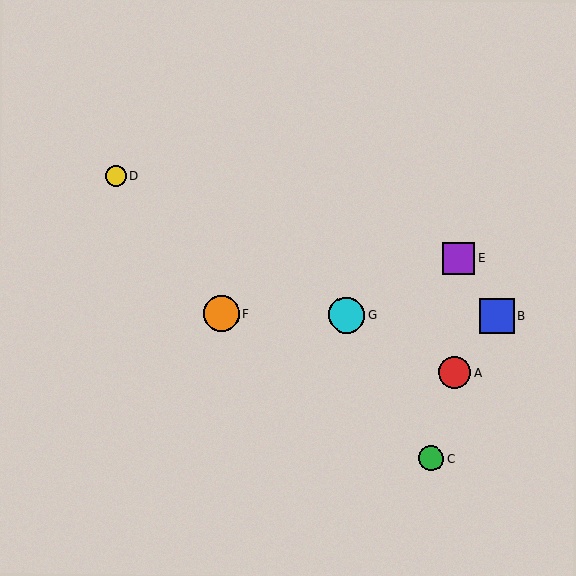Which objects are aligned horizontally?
Objects B, F, G are aligned horizontally.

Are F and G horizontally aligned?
Yes, both are at y≈314.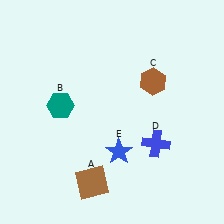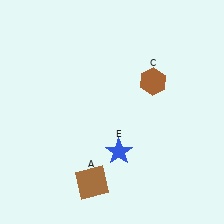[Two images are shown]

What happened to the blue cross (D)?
The blue cross (D) was removed in Image 2. It was in the bottom-right area of Image 1.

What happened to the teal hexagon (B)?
The teal hexagon (B) was removed in Image 2. It was in the top-left area of Image 1.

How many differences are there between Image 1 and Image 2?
There are 2 differences between the two images.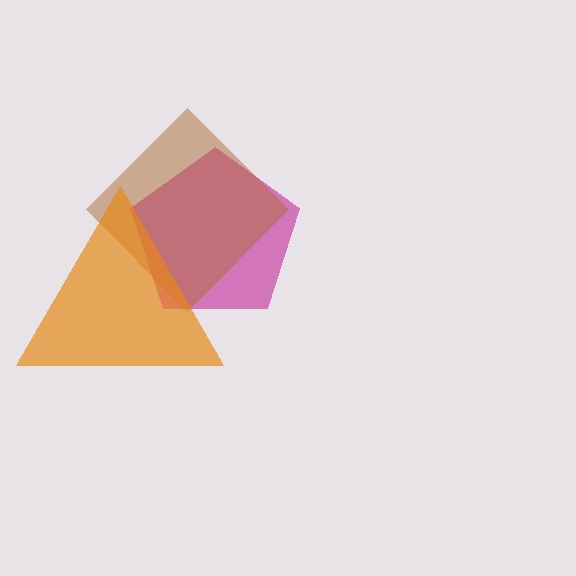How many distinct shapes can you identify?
There are 3 distinct shapes: a magenta pentagon, a brown diamond, an orange triangle.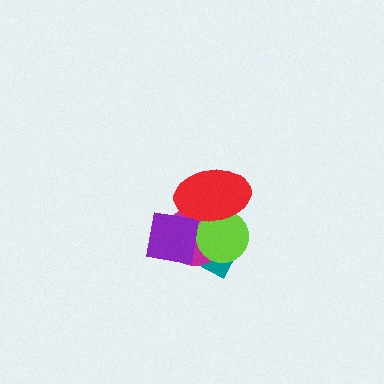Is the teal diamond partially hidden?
Yes, it is partially covered by another shape.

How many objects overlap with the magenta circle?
4 objects overlap with the magenta circle.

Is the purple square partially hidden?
Yes, it is partially covered by another shape.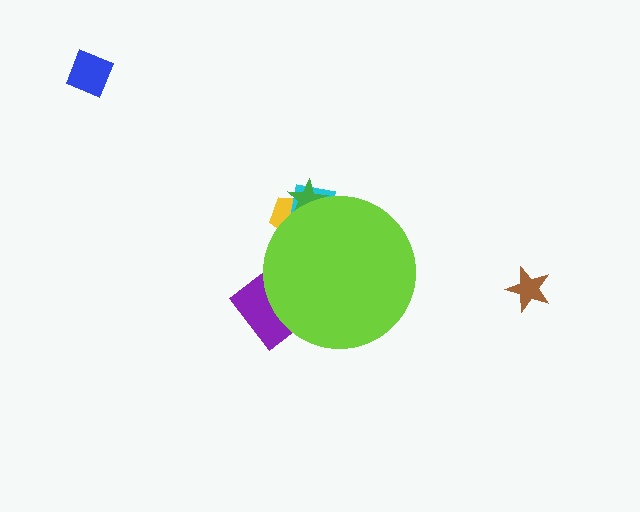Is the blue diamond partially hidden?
No, the blue diamond is fully visible.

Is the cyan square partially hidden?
Yes, the cyan square is partially hidden behind the lime circle.